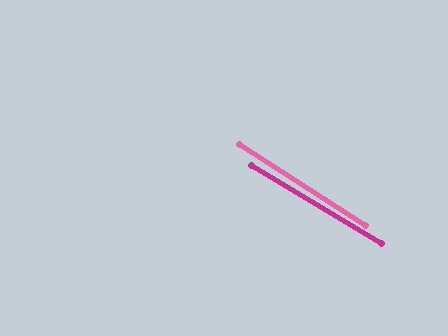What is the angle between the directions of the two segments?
Approximately 2 degrees.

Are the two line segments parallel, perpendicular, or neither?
Parallel — their directions differ by only 1.7°.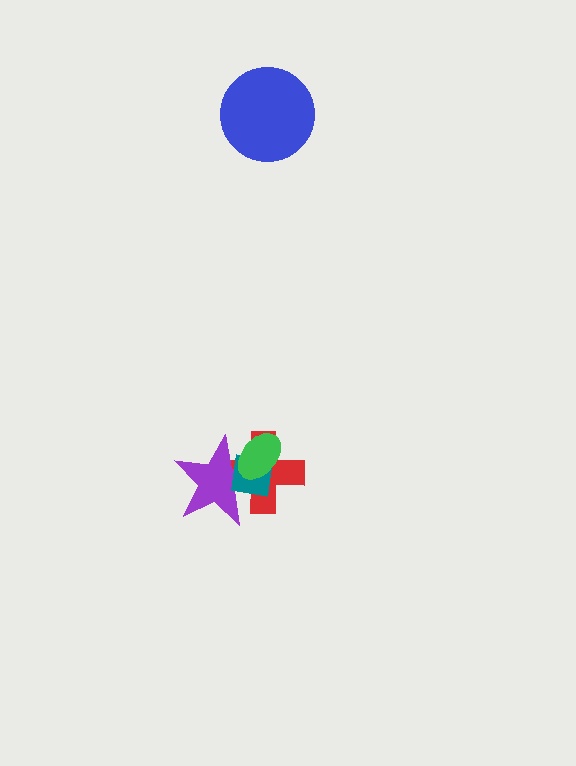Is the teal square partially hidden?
Yes, it is partially covered by another shape.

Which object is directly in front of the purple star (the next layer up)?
The teal square is directly in front of the purple star.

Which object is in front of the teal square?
The green ellipse is in front of the teal square.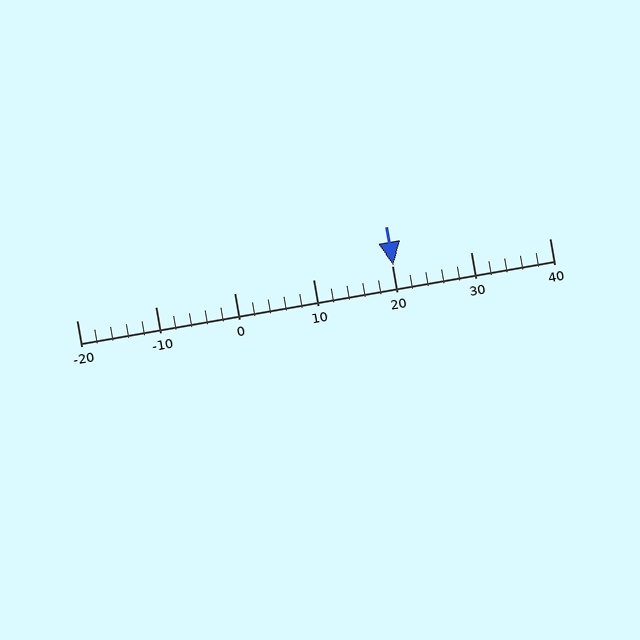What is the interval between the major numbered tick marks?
The major tick marks are spaced 10 units apart.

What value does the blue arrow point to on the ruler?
The blue arrow points to approximately 20.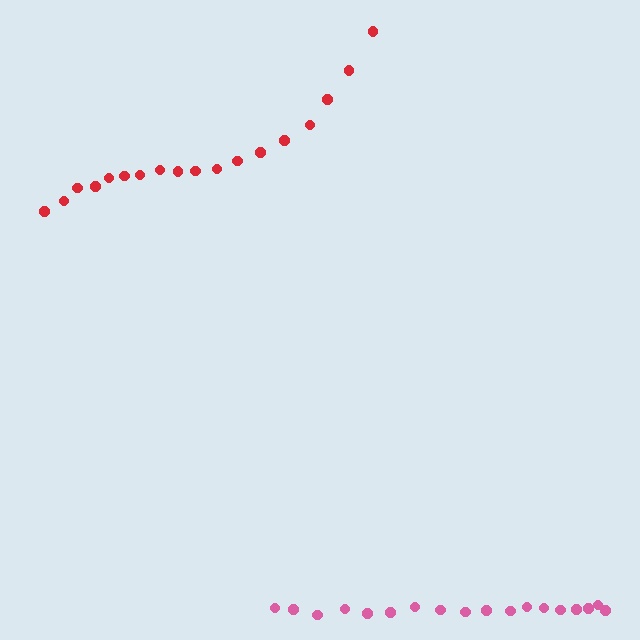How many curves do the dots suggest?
There are 2 distinct paths.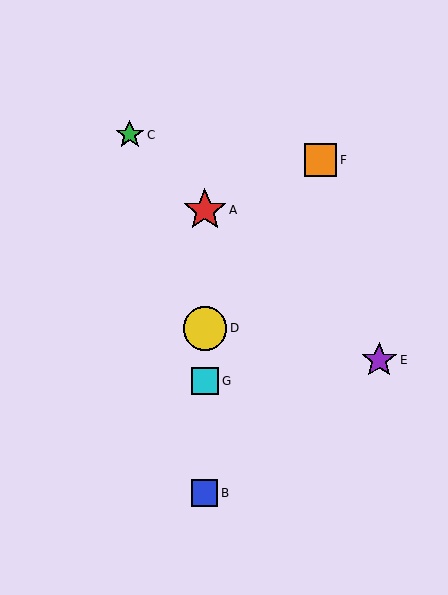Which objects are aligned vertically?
Objects A, B, D, G are aligned vertically.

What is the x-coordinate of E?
Object E is at x≈379.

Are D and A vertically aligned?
Yes, both are at x≈205.